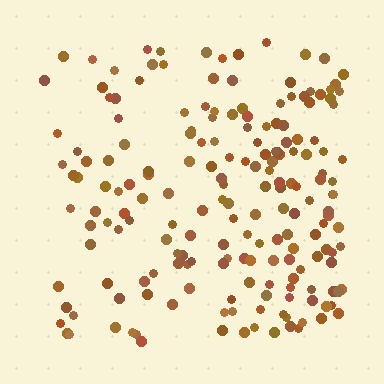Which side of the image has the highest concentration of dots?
The right.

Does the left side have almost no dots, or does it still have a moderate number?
Still a moderate number, just noticeably fewer than the right.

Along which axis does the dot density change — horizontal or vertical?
Horizontal.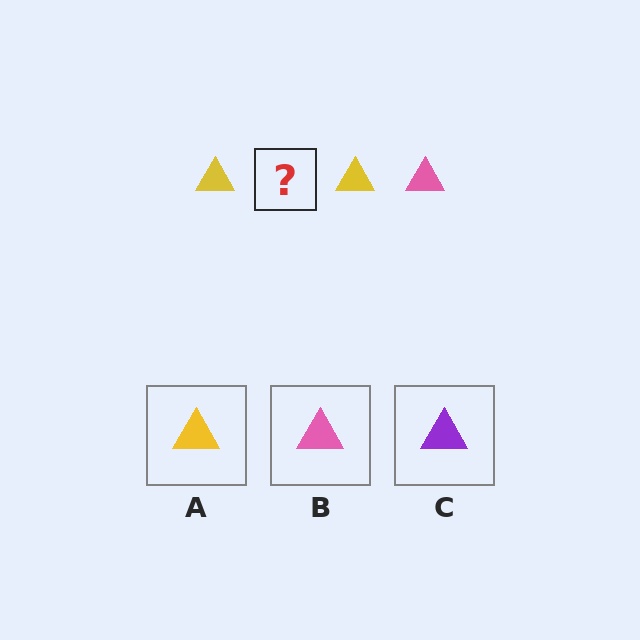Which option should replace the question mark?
Option B.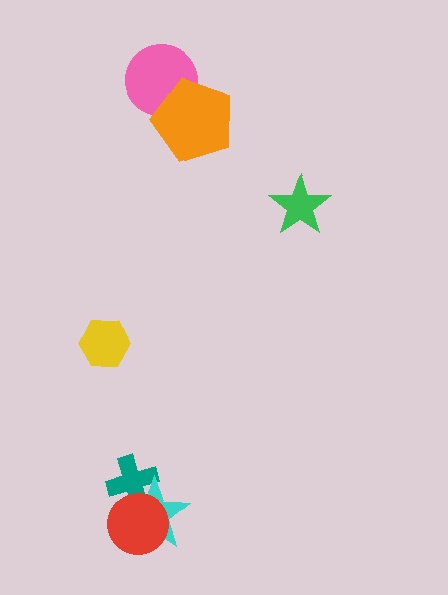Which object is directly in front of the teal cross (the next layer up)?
The cyan star is directly in front of the teal cross.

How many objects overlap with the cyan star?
2 objects overlap with the cyan star.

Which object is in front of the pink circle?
The orange pentagon is in front of the pink circle.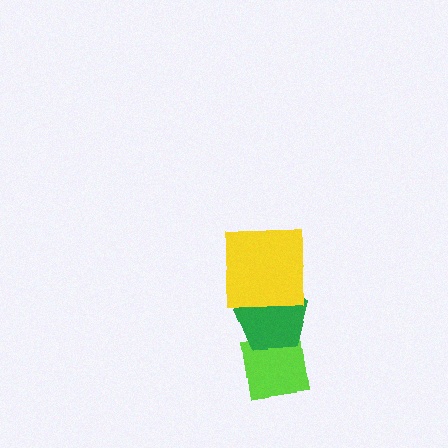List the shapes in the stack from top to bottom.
From top to bottom: the yellow square, the green pentagon, the lime square.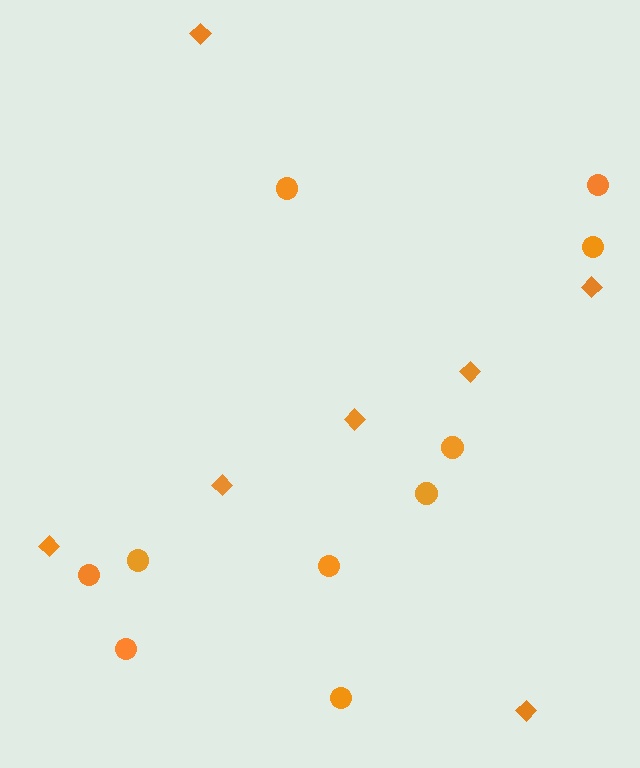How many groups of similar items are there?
There are 2 groups: one group of circles (10) and one group of diamonds (7).